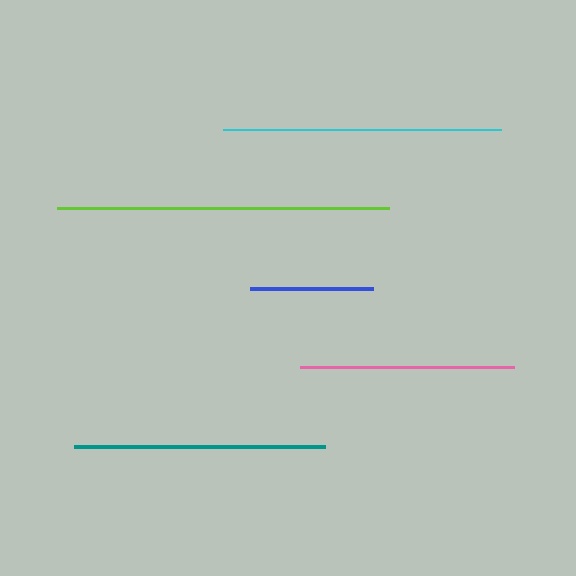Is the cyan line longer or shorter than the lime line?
The lime line is longer than the cyan line.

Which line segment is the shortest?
The blue line is the shortest at approximately 123 pixels.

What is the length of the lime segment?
The lime segment is approximately 332 pixels long.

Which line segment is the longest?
The lime line is the longest at approximately 332 pixels.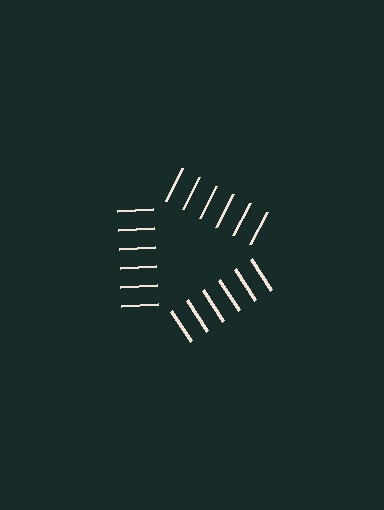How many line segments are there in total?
18 — 6 along each of the 3 edges.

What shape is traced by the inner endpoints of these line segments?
An illusory triangle — the line segments terminate on its edges but no continuous stroke is drawn.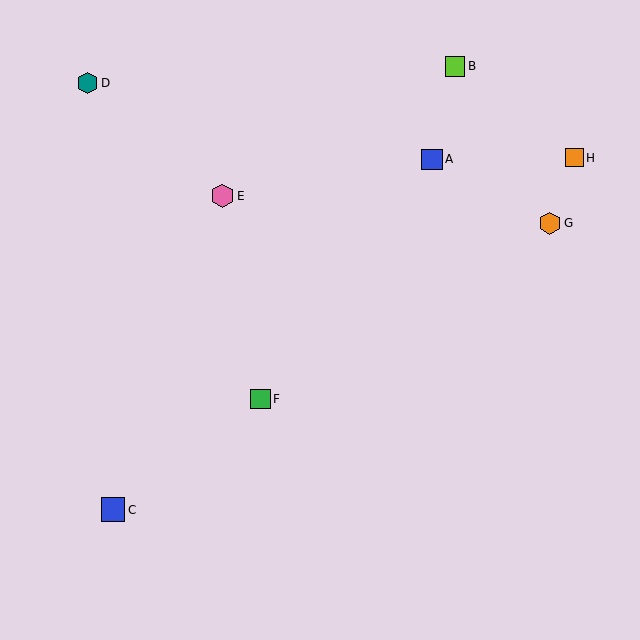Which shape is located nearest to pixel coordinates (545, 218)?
The orange hexagon (labeled G) at (550, 223) is nearest to that location.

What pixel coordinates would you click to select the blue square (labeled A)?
Click at (432, 159) to select the blue square A.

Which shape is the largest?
The blue square (labeled C) is the largest.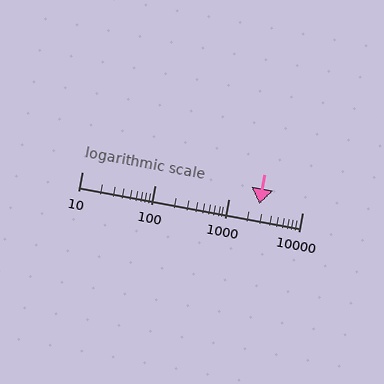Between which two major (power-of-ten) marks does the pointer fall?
The pointer is between 1000 and 10000.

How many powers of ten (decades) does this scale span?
The scale spans 3 decades, from 10 to 10000.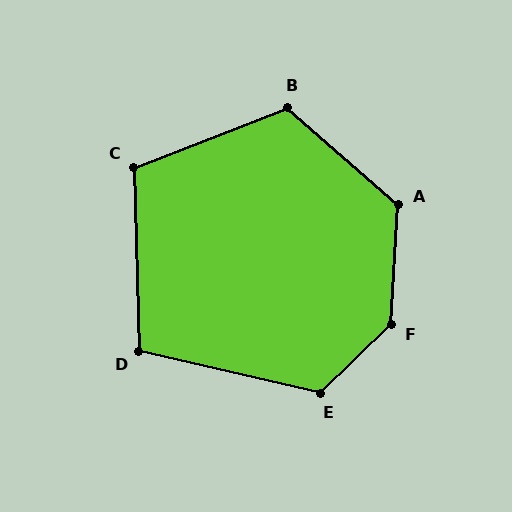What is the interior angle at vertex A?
Approximately 128 degrees (obtuse).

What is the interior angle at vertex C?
Approximately 109 degrees (obtuse).